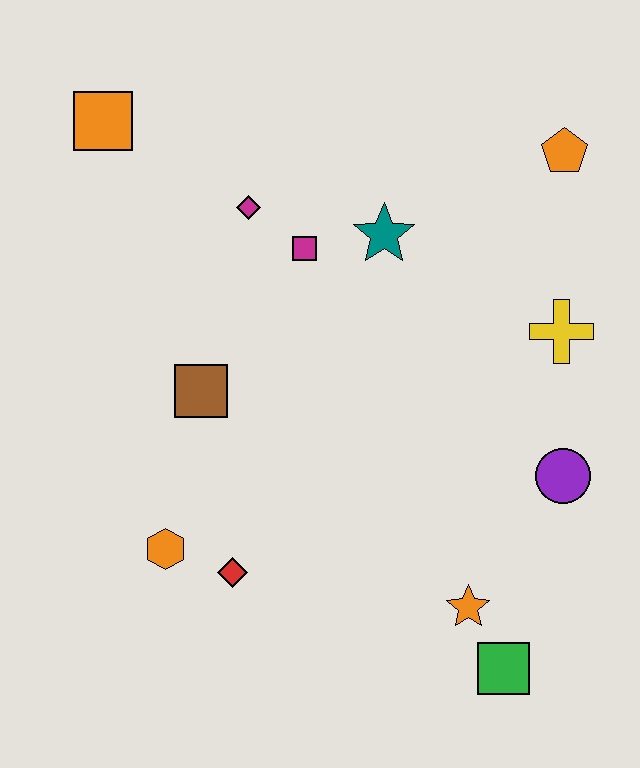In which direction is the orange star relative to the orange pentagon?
The orange star is below the orange pentagon.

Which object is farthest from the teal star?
The green square is farthest from the teal star.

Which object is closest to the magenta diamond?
The magenta square is closest to the magenta diamond.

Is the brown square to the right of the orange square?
Yes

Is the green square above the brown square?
No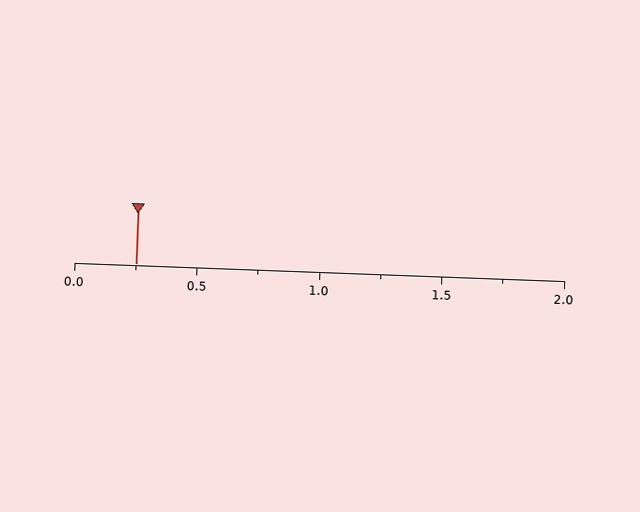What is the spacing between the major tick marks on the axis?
The major ticks are spaced 0.5 apart.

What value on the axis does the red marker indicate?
The marker indicates approximately 0.25.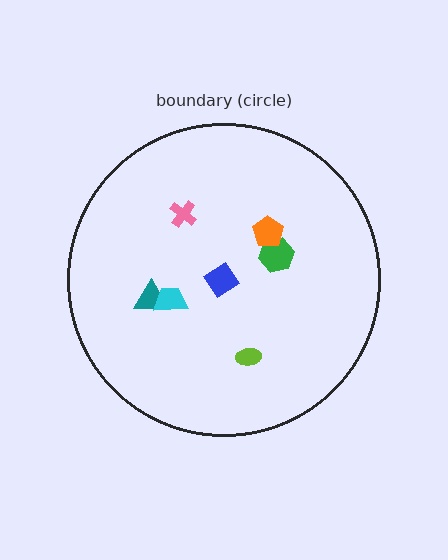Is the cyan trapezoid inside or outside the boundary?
Inside.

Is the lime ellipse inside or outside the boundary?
Inside.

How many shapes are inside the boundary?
7 inside, 0 outside.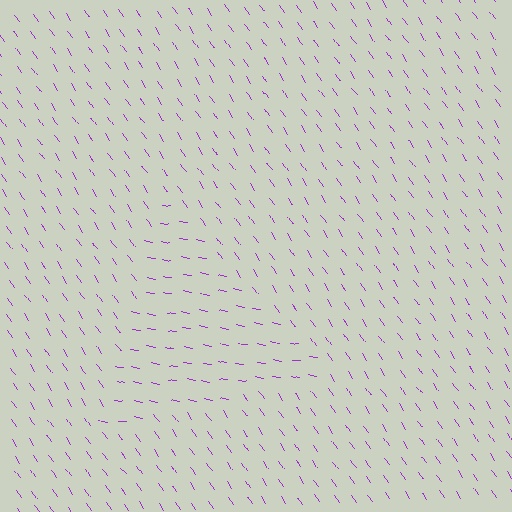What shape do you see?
I see a triangle.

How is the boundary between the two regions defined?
The boundary is defined purely by a change in line orientation (approximately 45 degrees difference). All lines are the same color and thickness.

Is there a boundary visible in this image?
Yes, there is a texture boundary formed by a change in line orientation.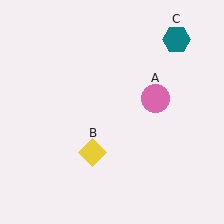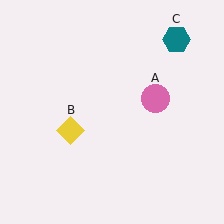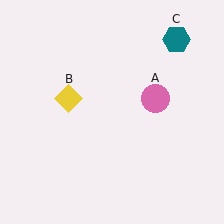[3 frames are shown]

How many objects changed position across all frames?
1 object changed position: yellow diamond (object B).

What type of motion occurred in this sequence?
The yellow diamond (object B) rotated clockwise around the center of the scene.